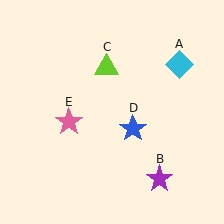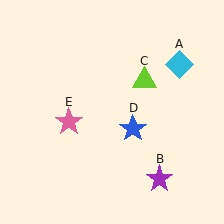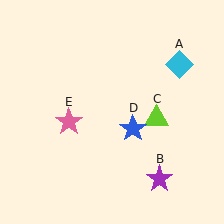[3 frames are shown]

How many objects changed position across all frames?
1 object changed position: lime triangle (object C).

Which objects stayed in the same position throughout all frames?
Cyan diamond (object A) and purple star (object B) and blue star (object D) and pink star (object E) remained stationary.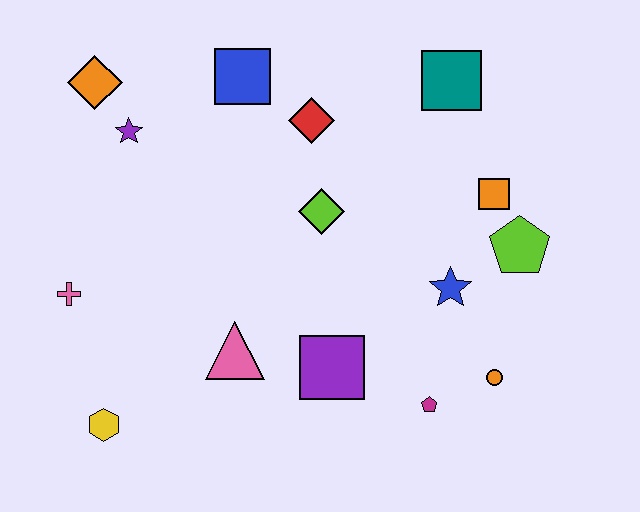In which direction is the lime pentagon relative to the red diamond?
The lime pentagon is to the right of the red diamond.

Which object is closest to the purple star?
The orange diamond is closest to the purple star.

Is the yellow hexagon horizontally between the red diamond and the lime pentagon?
No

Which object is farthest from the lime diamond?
The yellow hexagon is farthest from the lime diamond.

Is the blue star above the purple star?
No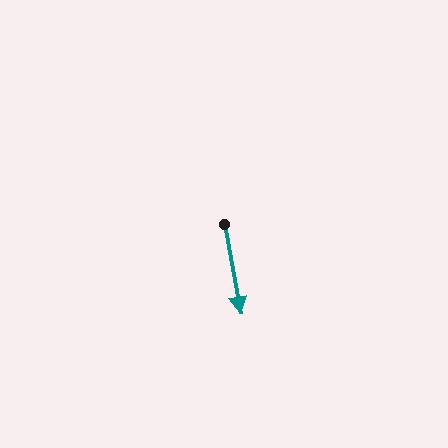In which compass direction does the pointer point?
South.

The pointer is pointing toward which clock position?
Roughly 6 o'clock.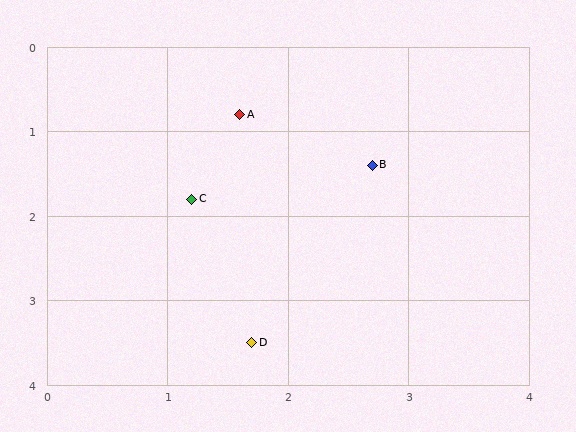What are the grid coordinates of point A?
Point A is at approximately (1.6, 0.8).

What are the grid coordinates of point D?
Point D is at approximately (1.7, 3.5).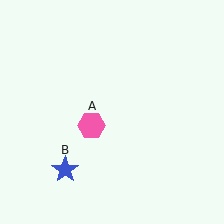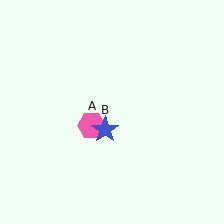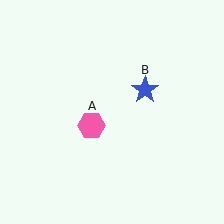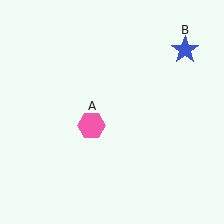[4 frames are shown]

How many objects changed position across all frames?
1 object changed position: blue star (object B).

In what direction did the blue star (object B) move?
The blue star (object B) moved up and to the right.